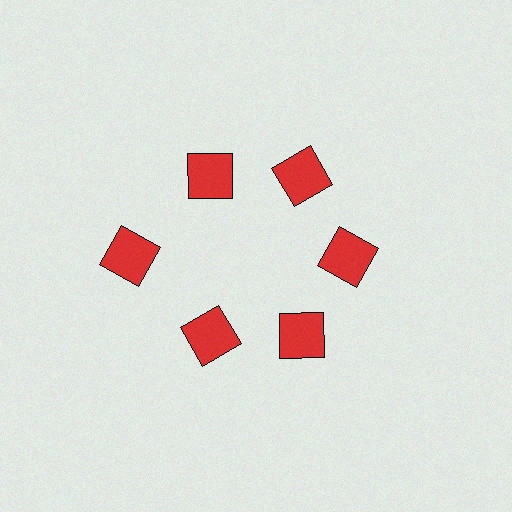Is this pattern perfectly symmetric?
No. The 6 red squares are arranged in a ring, but one element near the 9 o'clock position is pushed outward from the center, breaking the 6-fold rotational symmetry.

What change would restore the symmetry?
The symmetry would be restored by moving it inward, back onto the ring so that all 6 squares sit at equal angles and equal distance from the center.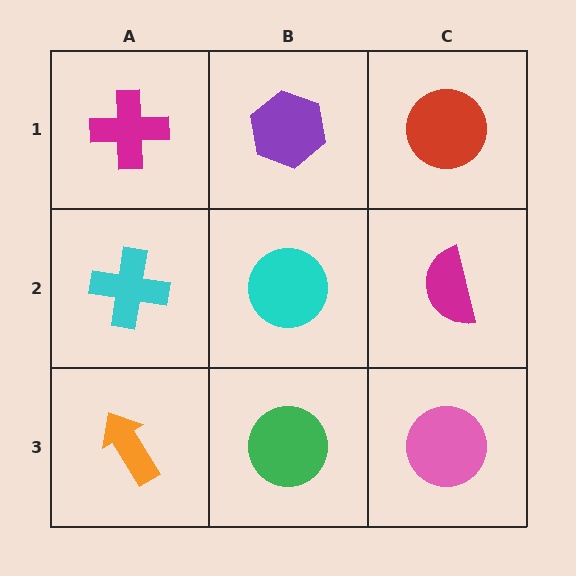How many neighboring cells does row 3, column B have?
3.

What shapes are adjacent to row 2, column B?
A purple hexagon (row 1, column B), a green circle (row 3, column B), a cyan cross (row 2, column A), a magenta semicircle (row 2, column C).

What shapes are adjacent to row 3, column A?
A cyan cross (row 2, column A), a green circle (row 3, column B).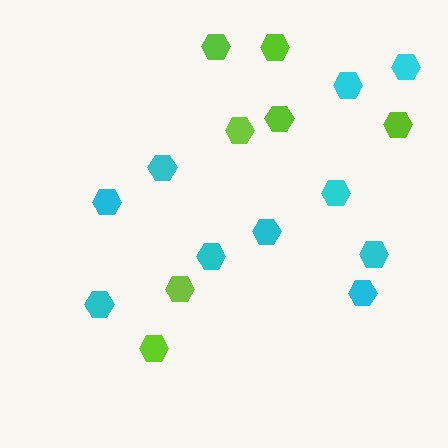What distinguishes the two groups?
There are 2 groups: one group of lime hexagons (7) and one group of cyan hexagons (10).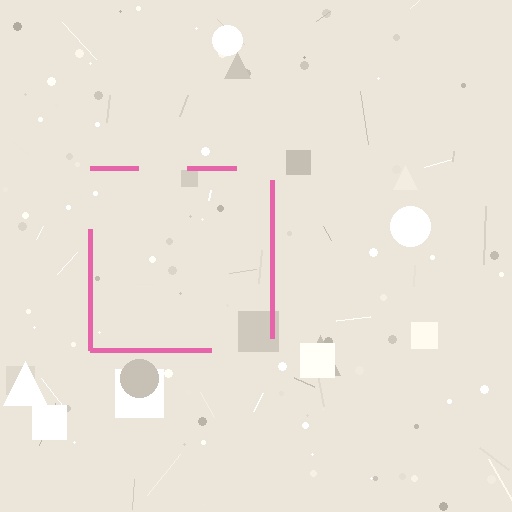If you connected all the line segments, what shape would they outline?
They would outline a square.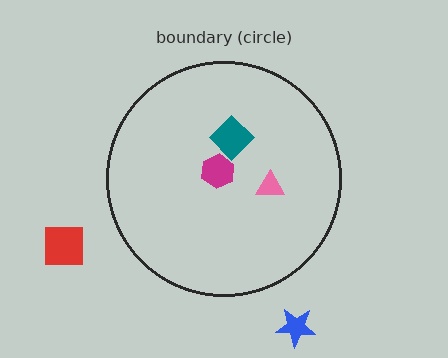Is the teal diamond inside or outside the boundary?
Inside.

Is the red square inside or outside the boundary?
Outside.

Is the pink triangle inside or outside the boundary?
Inside.